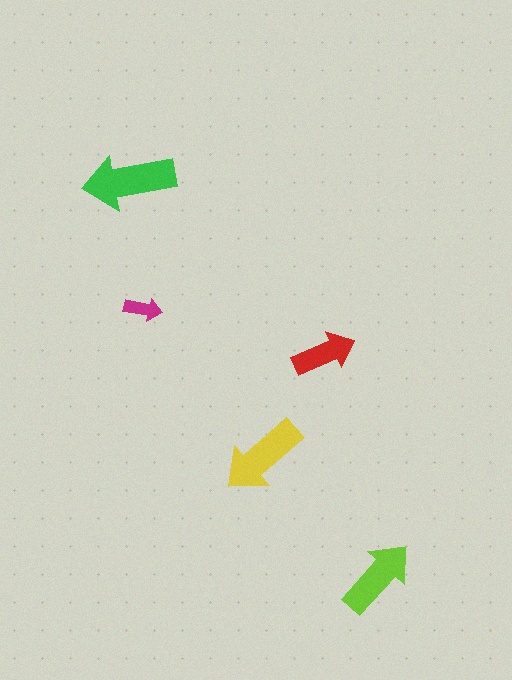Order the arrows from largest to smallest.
the green one, the yellow one, the lime one, the red one, the magenta one.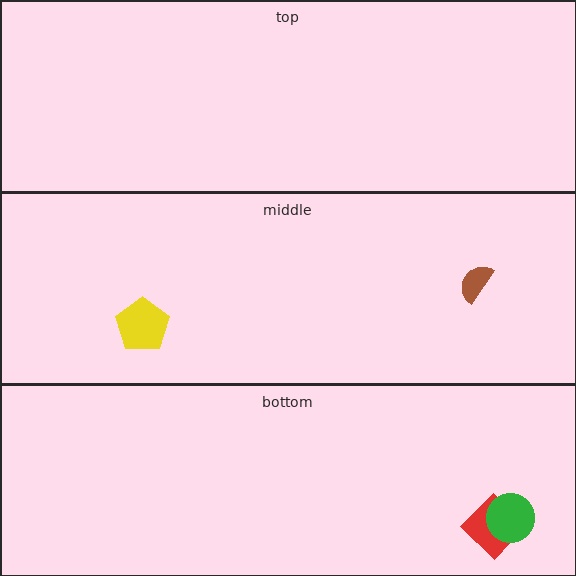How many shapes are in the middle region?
2.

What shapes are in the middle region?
The brown semicircle, the yellow pentagon.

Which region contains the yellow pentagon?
The middle region.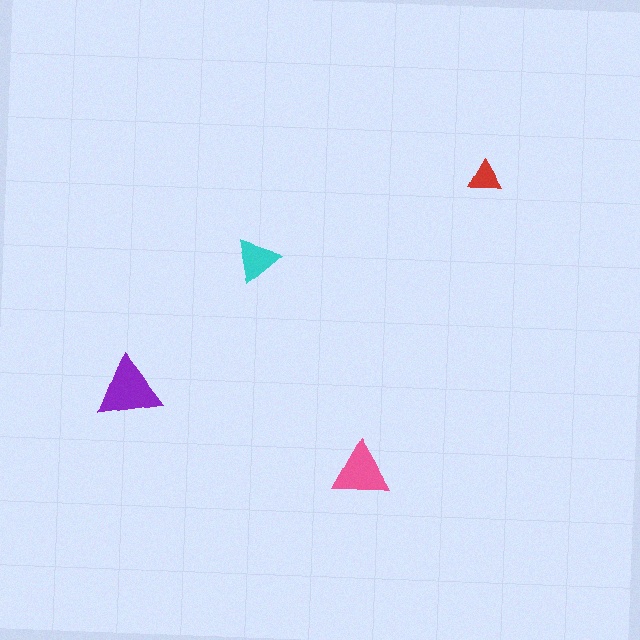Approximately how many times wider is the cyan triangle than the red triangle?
About 1.5 times wider.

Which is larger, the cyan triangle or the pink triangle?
The pink one.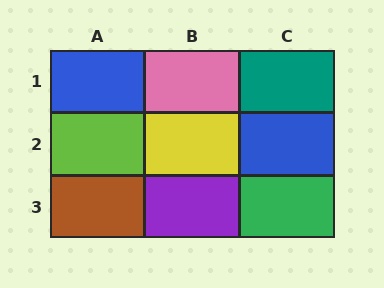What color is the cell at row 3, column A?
Brown.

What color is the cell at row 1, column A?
Blue.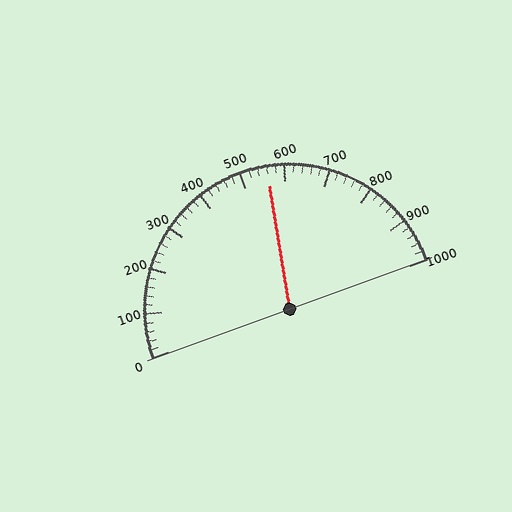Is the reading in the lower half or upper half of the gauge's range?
The reading is in the upper half of the range (0 to 1000).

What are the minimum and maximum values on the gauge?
The gauge ranges from 0 to 1000.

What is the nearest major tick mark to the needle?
The nearest major tick mark is 600.